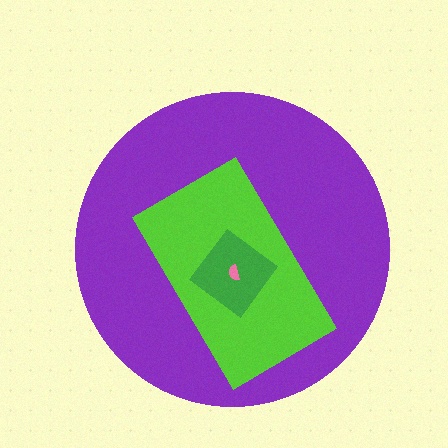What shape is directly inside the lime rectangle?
The green diamond.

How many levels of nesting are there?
4.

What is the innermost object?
The pink semicircle.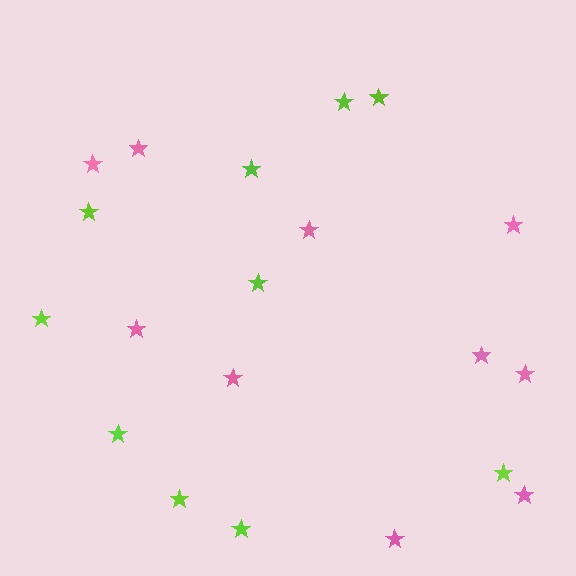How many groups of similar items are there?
There are 2 groups: one group of lime stars (10) and one group of pink stars (10).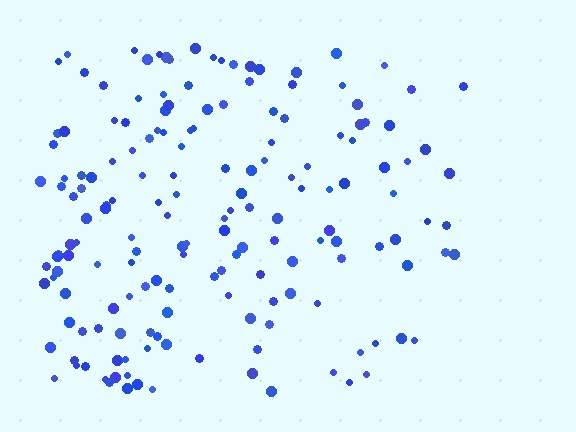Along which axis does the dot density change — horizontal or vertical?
Horizontal.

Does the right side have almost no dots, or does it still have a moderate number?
Still a moderate number, just noticeably fewer than the left.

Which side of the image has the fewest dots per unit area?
The right.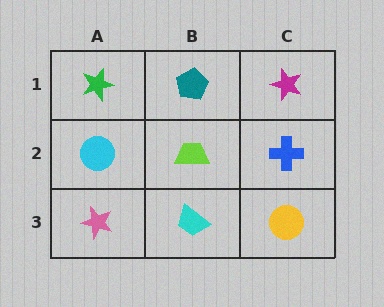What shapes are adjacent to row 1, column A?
A cyan circle (row 2, column A), a teal pentagon (row 1, column B).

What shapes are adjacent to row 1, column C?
A blue cross (row 2, column C), a teal pentagon (row 1, column B).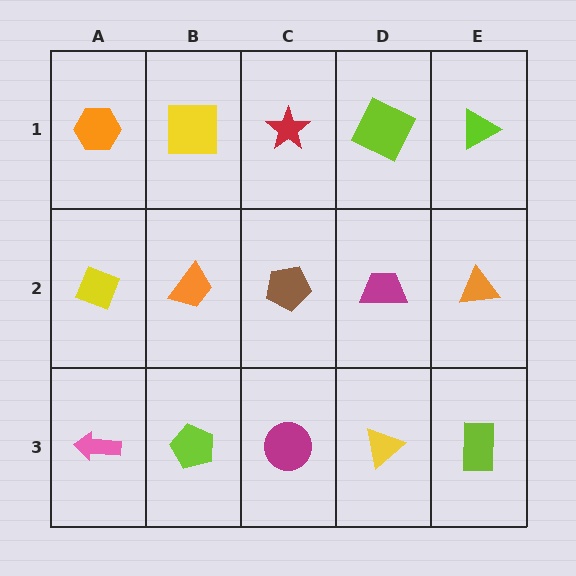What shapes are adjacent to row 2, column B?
A yellow square (row 1, column B), a lime pentagon (row 3, column B), a yellow diamond (row 2, column A), a brown pentagon (row 2, column C).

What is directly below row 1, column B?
An orange trapezoid.